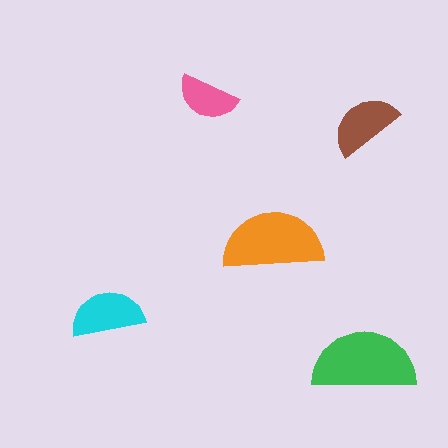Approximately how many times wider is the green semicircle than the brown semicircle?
About 1.5 times wider.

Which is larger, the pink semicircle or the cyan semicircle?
The cyan one.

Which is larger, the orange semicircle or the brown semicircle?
The orange one.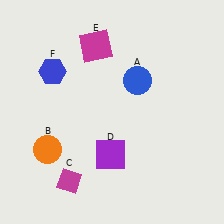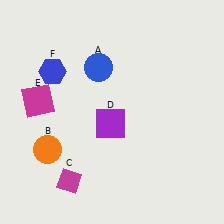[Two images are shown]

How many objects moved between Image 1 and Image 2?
3 objects moved between the two images.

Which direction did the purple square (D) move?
The purple square (D) moved up.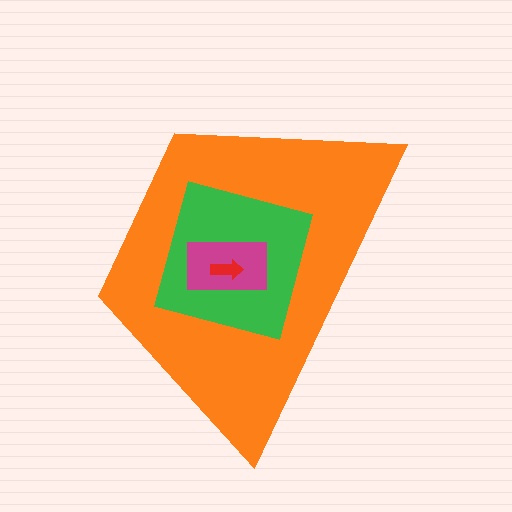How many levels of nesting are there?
4.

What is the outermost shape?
The orange trapezoid.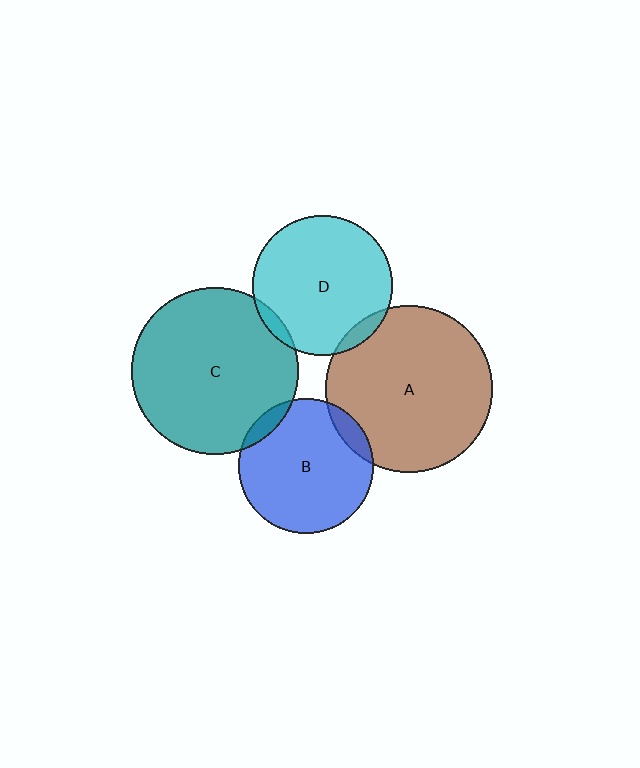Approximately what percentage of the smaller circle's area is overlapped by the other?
Approximately 5%.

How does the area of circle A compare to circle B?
Approximately 1.5 times.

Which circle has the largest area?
Circle A (brown).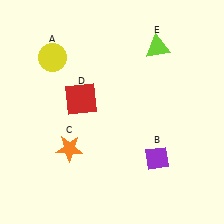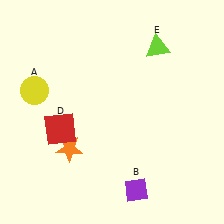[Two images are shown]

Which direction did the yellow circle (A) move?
The yellow circle (A) moved down.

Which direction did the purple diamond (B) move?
The purple diamond (B) moved down.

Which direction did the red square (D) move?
The red square (D) moved down.